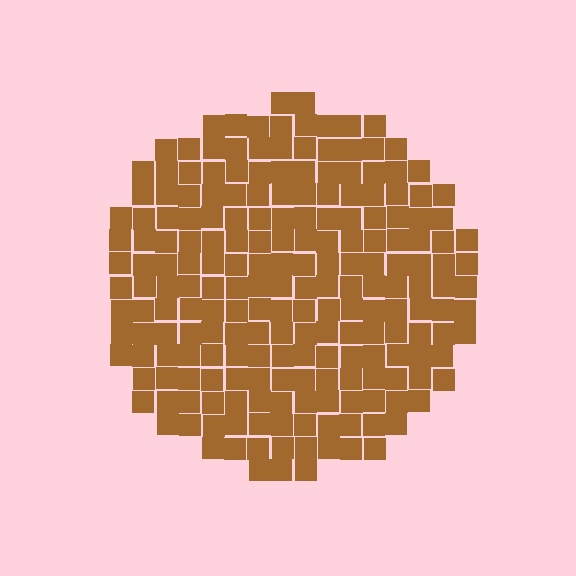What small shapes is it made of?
It is made of small squares.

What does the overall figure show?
The overall figure shows a circle.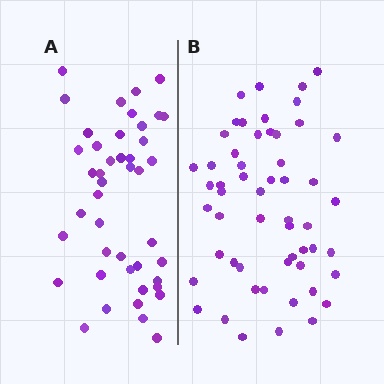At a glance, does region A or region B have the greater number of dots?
Region B (the right region) has more dots.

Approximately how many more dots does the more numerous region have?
Region B has roughly 12 or so more dots than region A.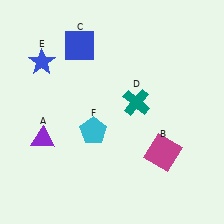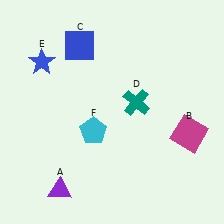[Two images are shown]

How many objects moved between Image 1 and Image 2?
2 objects moved between the two images.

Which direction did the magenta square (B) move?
The magenta square (B) moved right.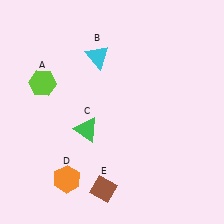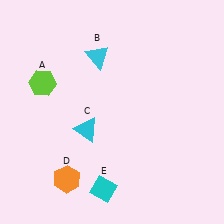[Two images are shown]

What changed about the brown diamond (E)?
In Image 1, E is brown. In Image 2, it changed to cyan.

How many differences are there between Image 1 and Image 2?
There are 2 differences between the two images.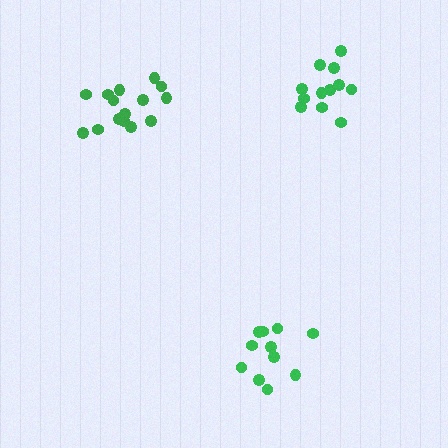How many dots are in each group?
Group 1: 12 dots, Group 2: 11 dots, Group 3: 15 dots (38 total).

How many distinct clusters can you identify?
There are 3 distinct clusters.